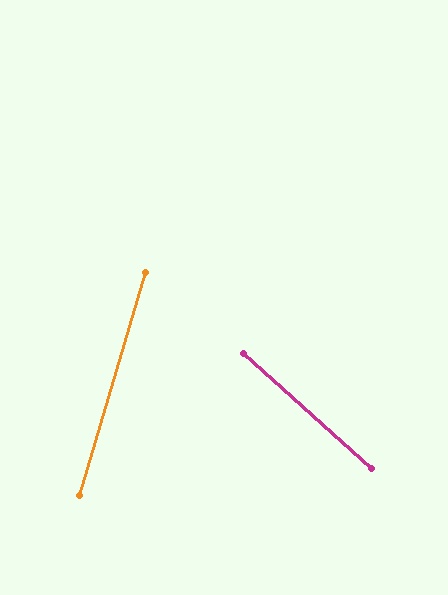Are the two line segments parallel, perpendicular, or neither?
Neither parallel nor perpendicular — they differ by about 65°.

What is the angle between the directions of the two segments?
Approximately 65 degrees.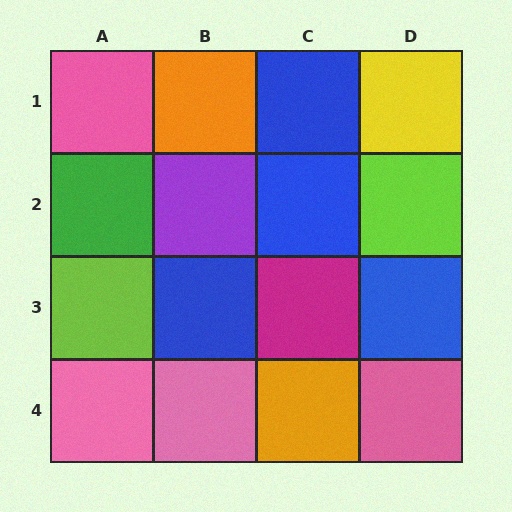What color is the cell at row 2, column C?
Blue.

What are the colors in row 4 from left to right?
Pink, pink, orange, pink.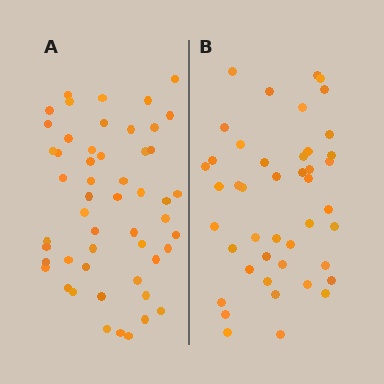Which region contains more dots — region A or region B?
Region A (the left region) has more dots.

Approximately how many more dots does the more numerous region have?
Region A has roughly 8 or so more dots than region B.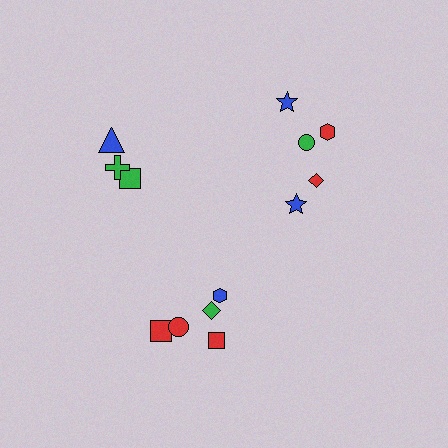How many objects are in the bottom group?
There are 5 objects.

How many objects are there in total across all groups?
There are 13 objects.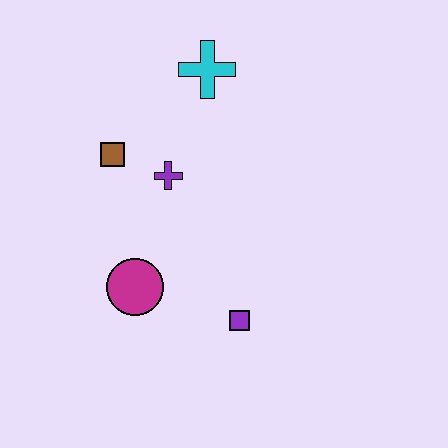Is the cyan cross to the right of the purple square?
No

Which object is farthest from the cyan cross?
The purple square is farthest from the cyan cross.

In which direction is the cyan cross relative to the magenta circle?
The cyan cross is above the magenta circle.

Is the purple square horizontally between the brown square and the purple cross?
No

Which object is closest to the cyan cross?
The purple cross is closest to the cyan cross.